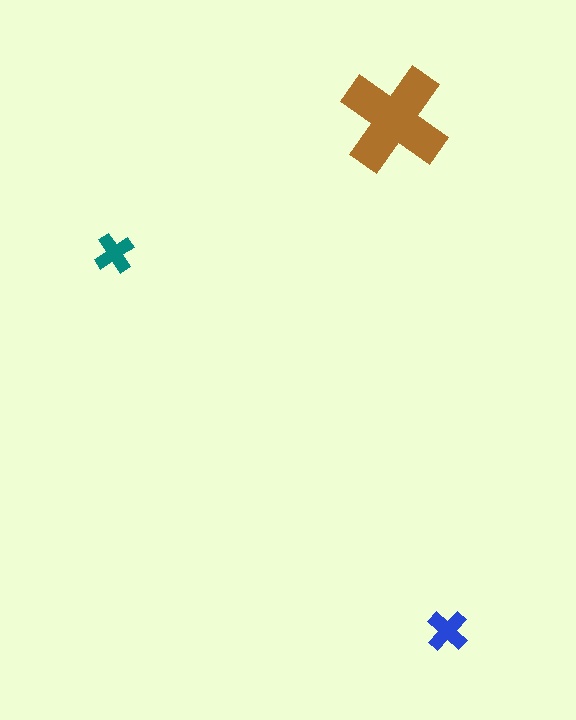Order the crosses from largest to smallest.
the brown one, the blue one, the teal one.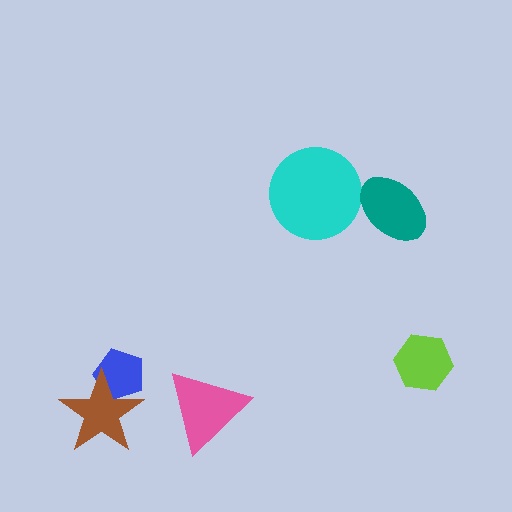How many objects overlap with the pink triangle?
0 objects overlap with the pink triangle.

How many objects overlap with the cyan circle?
0 objects overlap with the cyan circle.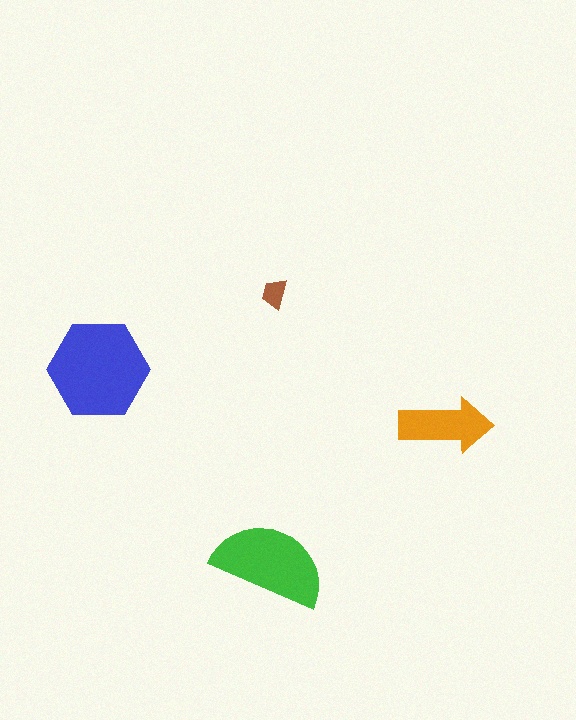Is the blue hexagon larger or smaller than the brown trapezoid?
Larger.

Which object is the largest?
The blue hexagon.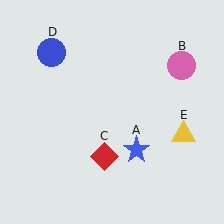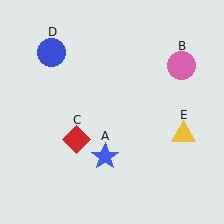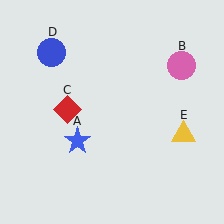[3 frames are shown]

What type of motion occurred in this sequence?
The blue star (object A), red diamond (object C) rotated clockwise around the center of the scene.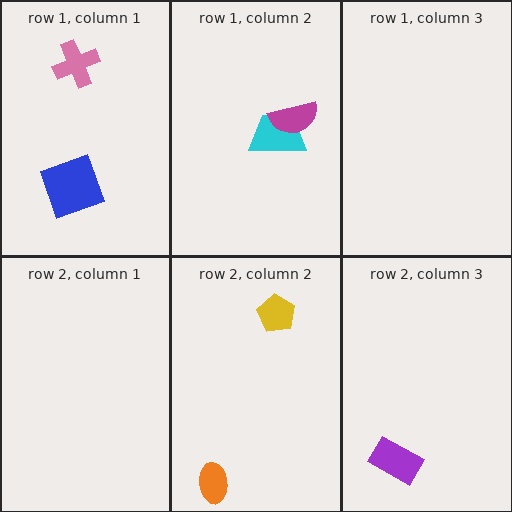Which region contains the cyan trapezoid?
The row 1, column 2 region.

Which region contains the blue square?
The row 1, column 1 region.